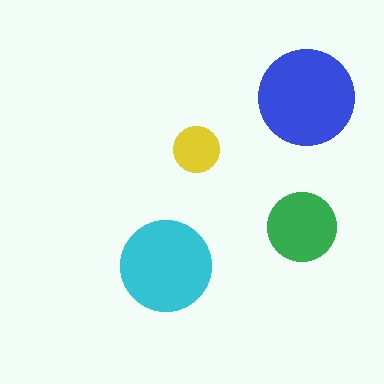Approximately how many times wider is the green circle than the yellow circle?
About 1.5 times wider.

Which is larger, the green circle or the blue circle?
The blue one.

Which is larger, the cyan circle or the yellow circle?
The cyan one.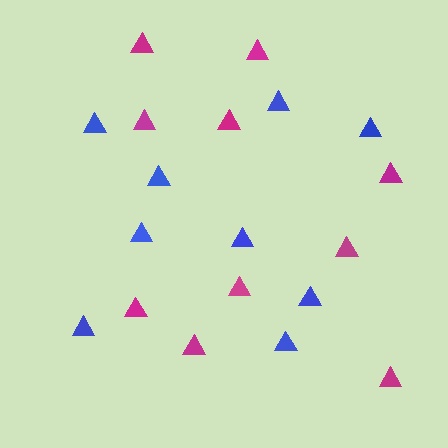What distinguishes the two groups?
There are 2 groups: one group of blue triangles (9) and one group of magenta triangles (10).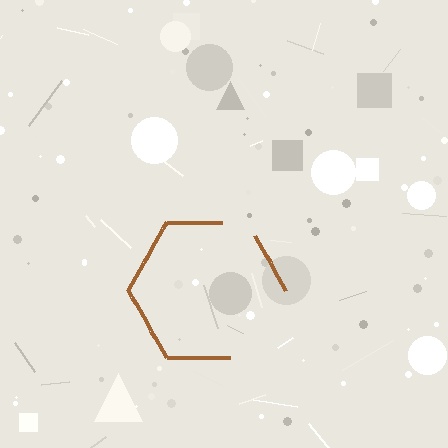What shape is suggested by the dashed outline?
The dashed outline suggests a hexagon.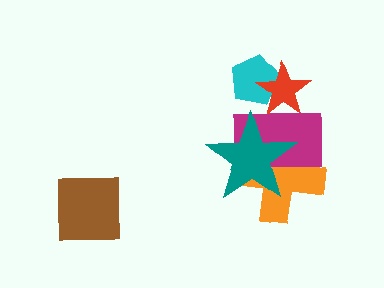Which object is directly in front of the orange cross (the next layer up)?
The magenta rectangle is directly in front of the orange cross.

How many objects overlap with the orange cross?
2 objects overlap with the orange cross.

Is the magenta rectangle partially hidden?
Yes, it is partially covered by another shape.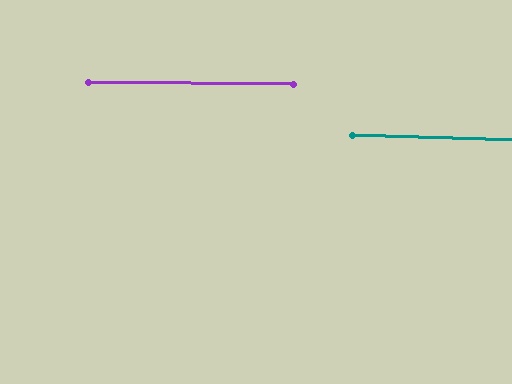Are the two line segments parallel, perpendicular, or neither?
Parallel — their directions differ by only 1.2°.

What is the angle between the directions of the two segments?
Approximately 1 degree.